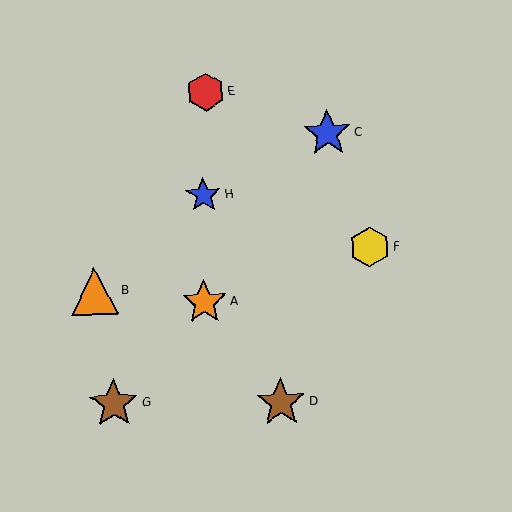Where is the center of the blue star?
The center of the blue star is at (327, 133).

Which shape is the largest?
The brown star (labeled G) is the largest.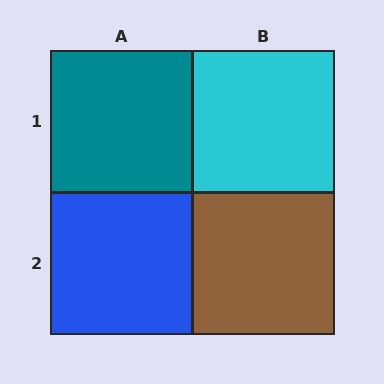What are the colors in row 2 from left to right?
Blue, brown.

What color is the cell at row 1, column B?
Cyan.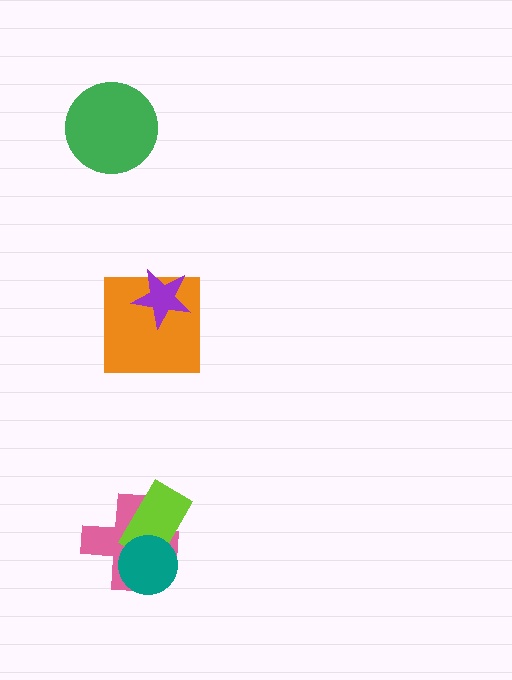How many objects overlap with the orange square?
1 object overlaps with the orange square.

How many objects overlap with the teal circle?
2 objects overlap with the teal circle.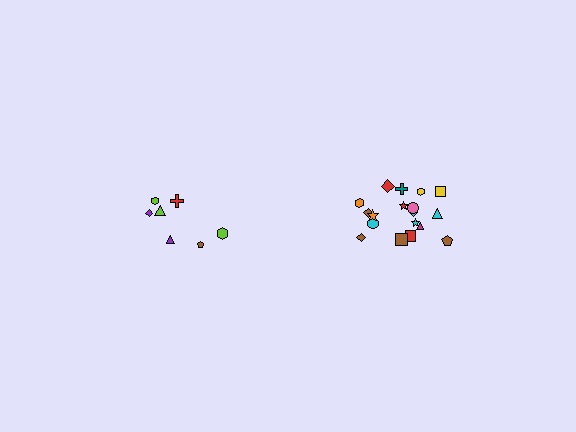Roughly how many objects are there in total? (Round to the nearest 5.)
Roughly 25 objects in total.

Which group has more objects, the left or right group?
The right group.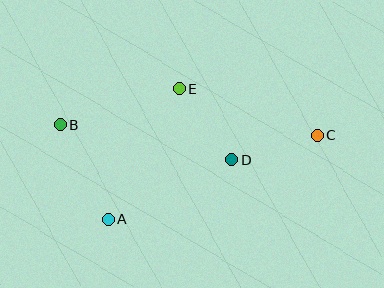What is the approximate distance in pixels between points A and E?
The distance between A and E is approximately 148 pixels.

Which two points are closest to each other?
Points D and E are closest to each other.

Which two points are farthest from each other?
Points B and C are farthest from each other.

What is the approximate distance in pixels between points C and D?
The distance between C and D is approximately 89 pixels.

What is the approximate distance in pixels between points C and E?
The distance between C and E is approximately 146 pixels.